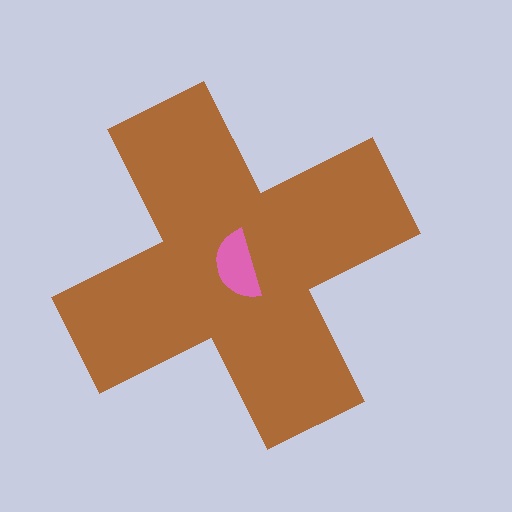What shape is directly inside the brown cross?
The pink semicircle.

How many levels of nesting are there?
2.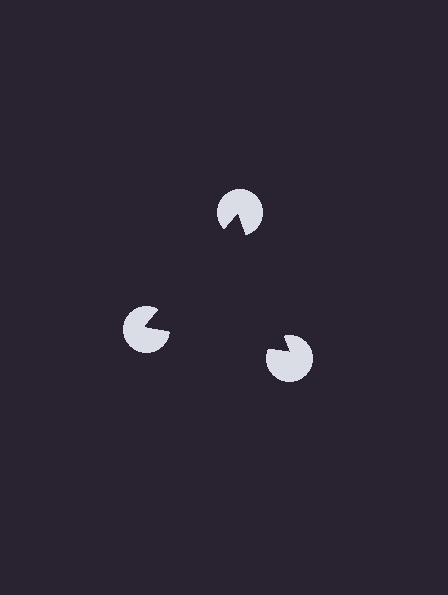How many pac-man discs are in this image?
There are 3 — one at each vertex of the illusory triangle.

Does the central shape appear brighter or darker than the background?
It typically appears slightly darker than the background, even though no actual brightness change is drawn.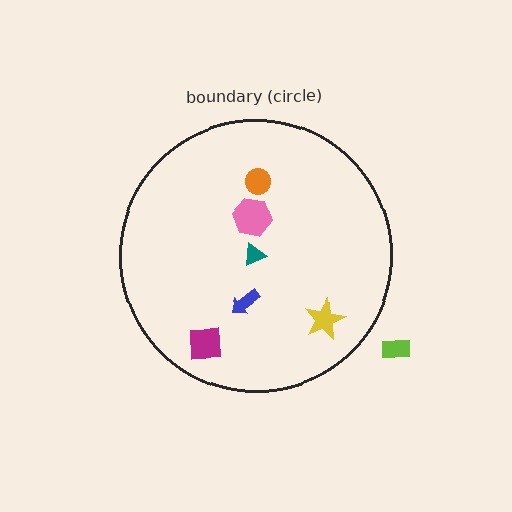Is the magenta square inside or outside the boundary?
Inside.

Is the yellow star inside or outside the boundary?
Inside.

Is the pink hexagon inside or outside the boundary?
Inside.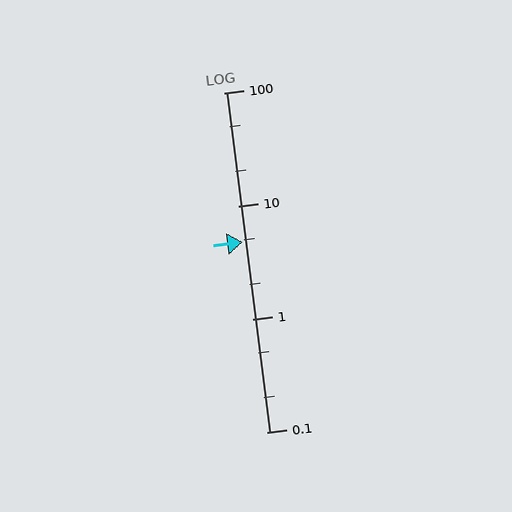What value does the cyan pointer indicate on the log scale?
The pointer indicates approximately 4.8.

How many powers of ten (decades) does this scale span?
The scale spans 3 decades, from 0.1 to 100.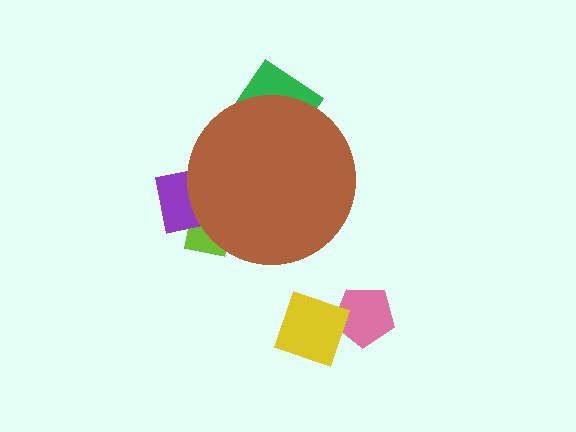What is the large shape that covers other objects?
A brown circle.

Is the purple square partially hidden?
Yes, the purple square is partially hidden behind the brown circle.